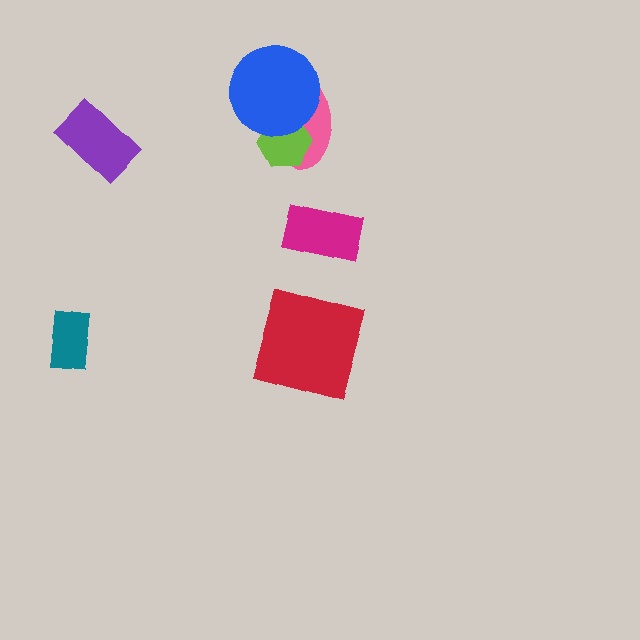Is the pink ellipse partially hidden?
Yes, it is partially covered by another shape.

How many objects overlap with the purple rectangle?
0 objects overlap with the purple rectangle.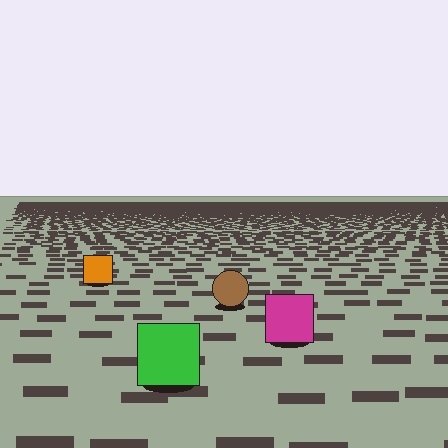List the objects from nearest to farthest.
From nearest to farthest: the green square, the magenta square, the brown circle, the orange square.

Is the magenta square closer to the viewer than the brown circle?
Yes. The magenta square is closer — you can tell from the texture gradient: the ground texture is coarser near it.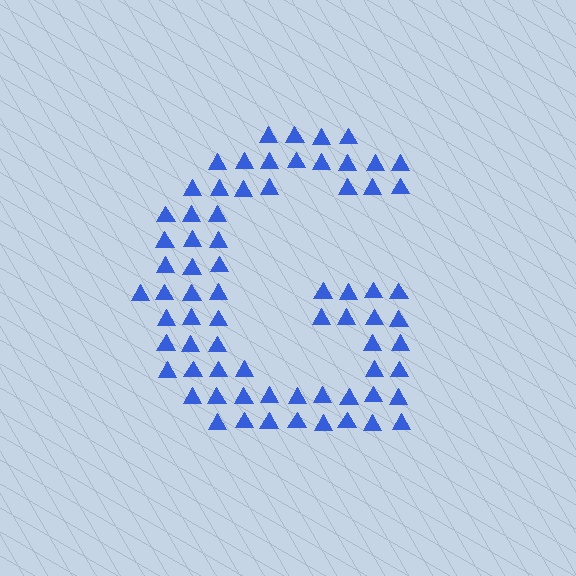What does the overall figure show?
The overall figure shows the letter G.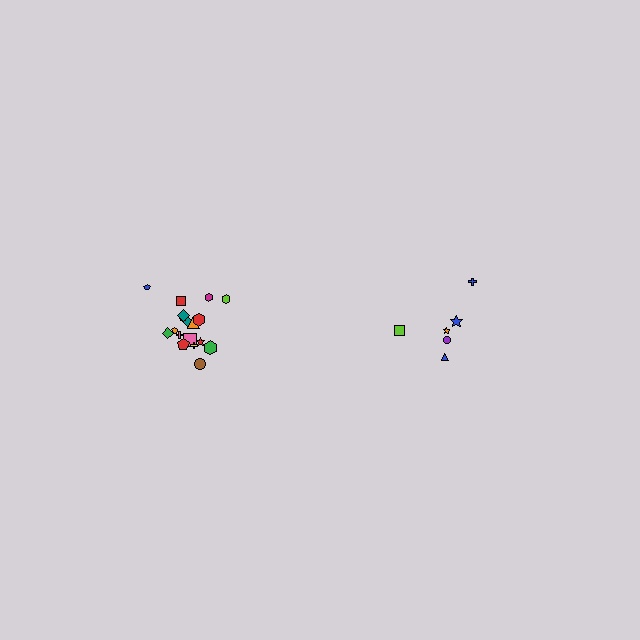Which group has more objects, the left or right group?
The left group.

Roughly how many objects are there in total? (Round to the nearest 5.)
Roughly 25 objects in total.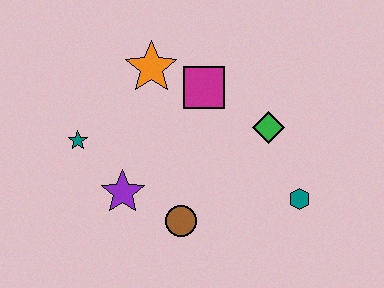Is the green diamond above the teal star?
Yes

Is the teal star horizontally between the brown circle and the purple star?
No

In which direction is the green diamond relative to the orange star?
The green diamond is to the right of the orange star.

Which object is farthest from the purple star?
The teal hexagon is farthest from the purple star.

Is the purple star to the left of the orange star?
Yes